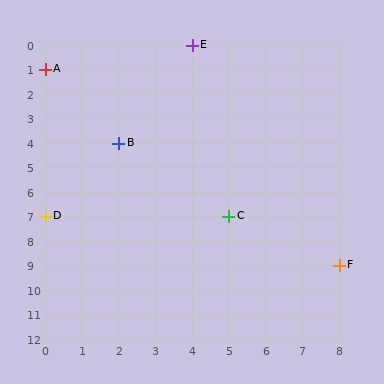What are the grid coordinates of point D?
Point D is at grid coordinates (0, 7).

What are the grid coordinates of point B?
Point B is at grid coordinates (2, 4).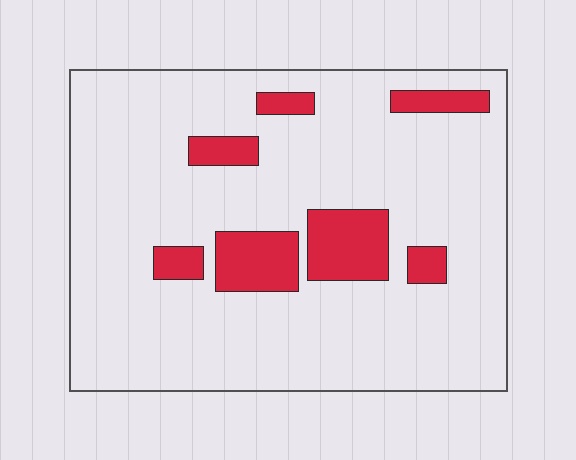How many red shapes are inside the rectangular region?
7.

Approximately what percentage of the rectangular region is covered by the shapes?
Approximately 15%.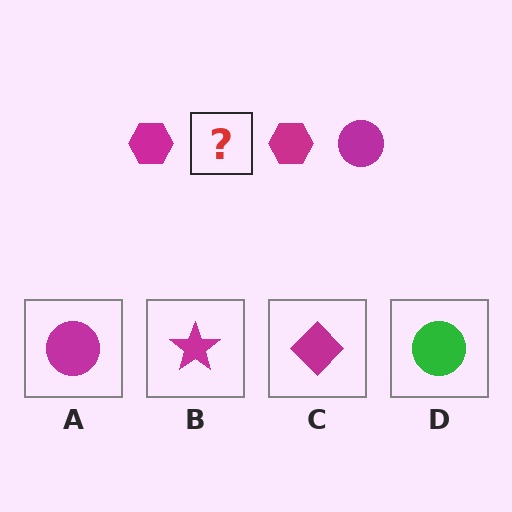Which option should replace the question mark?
Option A.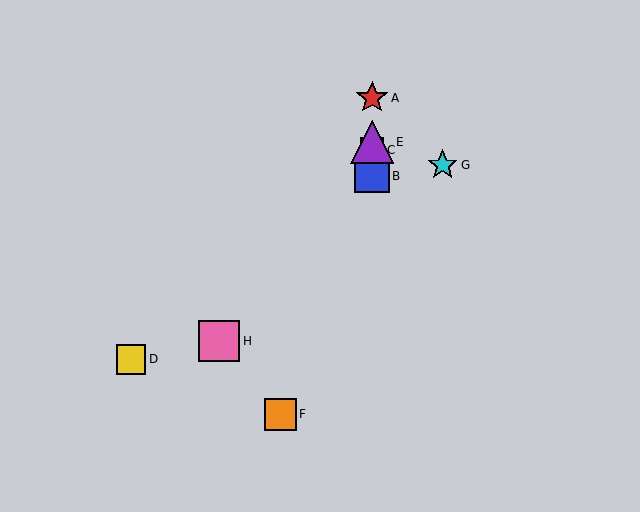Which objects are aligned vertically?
Objects A, B, C, E are aligned vertically.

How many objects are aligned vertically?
4 objects (A, B, C, E) are aligned vertically.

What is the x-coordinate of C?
Object C is at x≈372.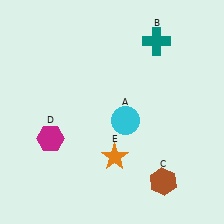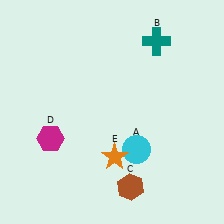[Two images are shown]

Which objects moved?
The objects that moved are: the cyan circle (A), the brown hexagon (C).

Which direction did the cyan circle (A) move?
The cyan circle (A) moved down.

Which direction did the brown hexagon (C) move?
The brown hexagon (C) moved left.